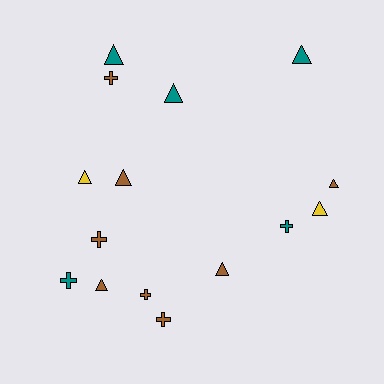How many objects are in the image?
There are 15 objects.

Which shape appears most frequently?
Triangle, with 9 objects.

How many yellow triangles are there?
There are 2 yellow triangles.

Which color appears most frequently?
Brown, with 8 objects.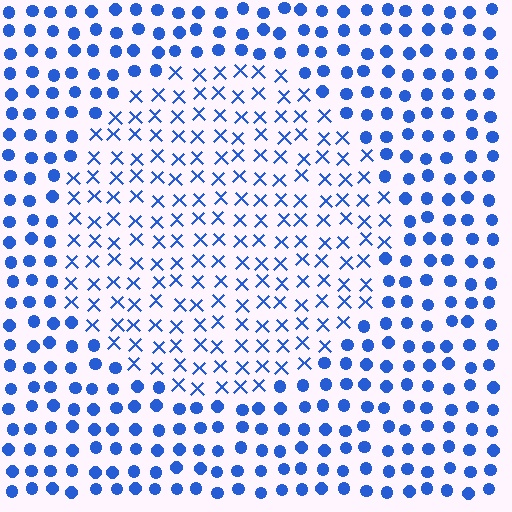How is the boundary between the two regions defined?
The boundary is defined by a change in element shape: X marks inside vs. circles outside. All elements share the same color and spacing.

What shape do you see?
I see a circle.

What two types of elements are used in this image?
The image uses X marks inside the circle region and circles outside it.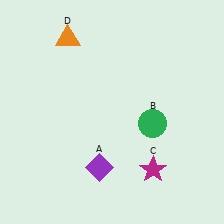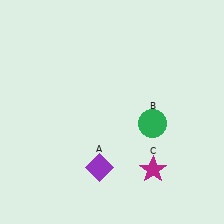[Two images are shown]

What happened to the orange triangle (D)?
The orange triangle (D) was removed in Image 2. It was in the top-left area of Image 1.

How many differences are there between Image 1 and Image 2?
There is 1 difference between the two images.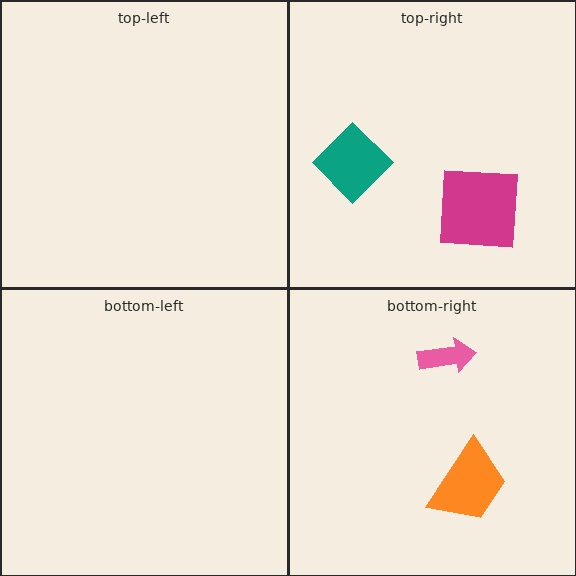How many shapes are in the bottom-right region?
2.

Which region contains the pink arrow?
The bottom-right region.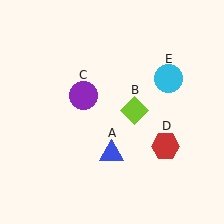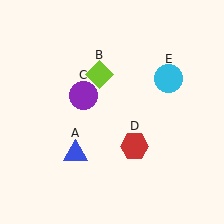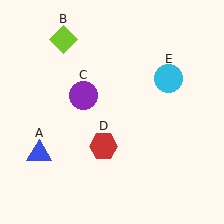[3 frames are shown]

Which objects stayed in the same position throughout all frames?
Purple circle (object C) and cyan circle (object E) remained stationary.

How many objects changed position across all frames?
3 objects changed position: blue triangle (object A), lime diamond (object B), red hexagon (object D).